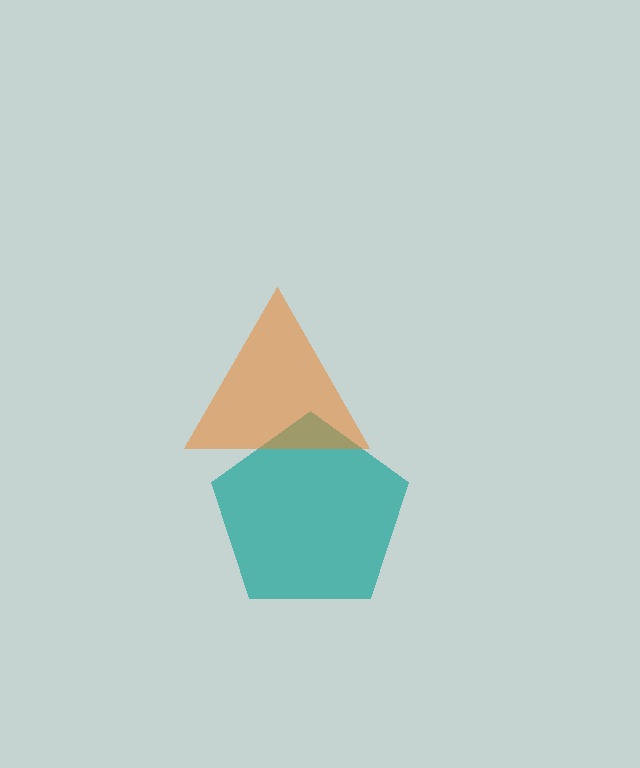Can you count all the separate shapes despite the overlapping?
Yes, there are 2 separate shapes.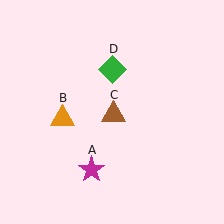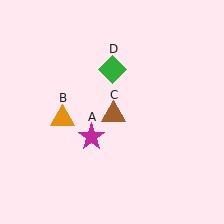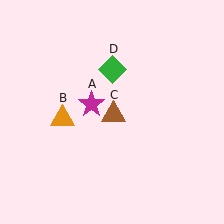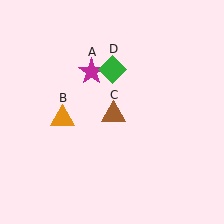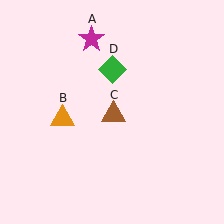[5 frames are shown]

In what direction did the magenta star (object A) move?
The magenta star (object A) moved up.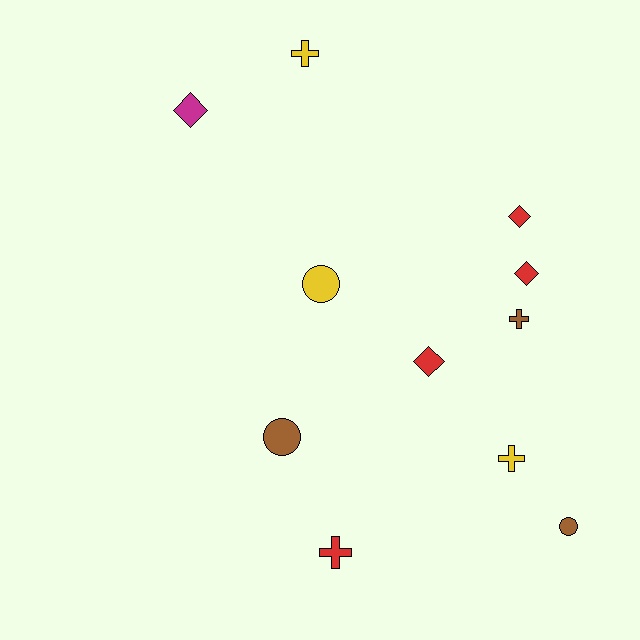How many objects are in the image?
There are 11 objects.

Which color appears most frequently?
Red, with 4 objects.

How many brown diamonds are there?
There are no brown diamonds.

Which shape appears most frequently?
Cross, with 4 objects.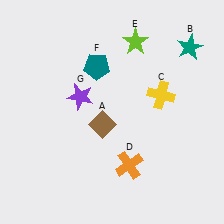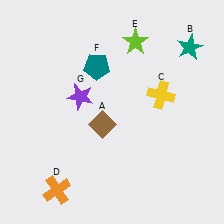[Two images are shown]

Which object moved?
The orange cross (D) moved left.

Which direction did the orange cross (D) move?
The orange cross (D) moved left.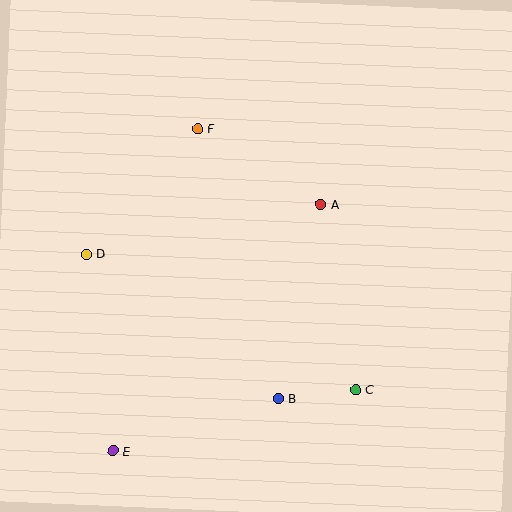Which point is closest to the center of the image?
Point A at (321, 205) is closest to the center.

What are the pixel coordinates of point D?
Point D is at (86, 254).